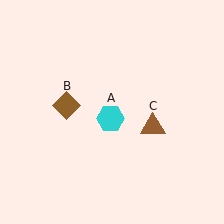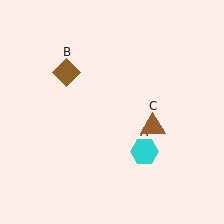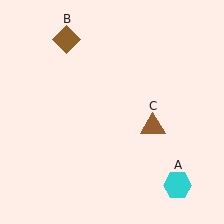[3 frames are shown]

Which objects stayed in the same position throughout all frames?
Brown triangle (object C) remained stationary.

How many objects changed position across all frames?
2 objects changed position: cyan hexagon (object A), brown diamond (object B).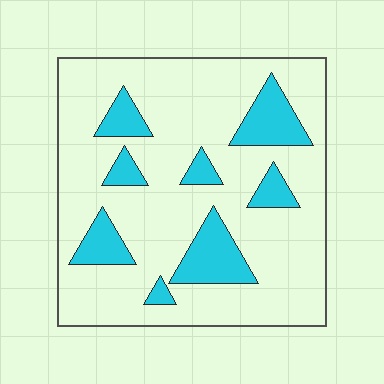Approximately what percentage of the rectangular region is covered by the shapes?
Approximately 20%.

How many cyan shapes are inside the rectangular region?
8.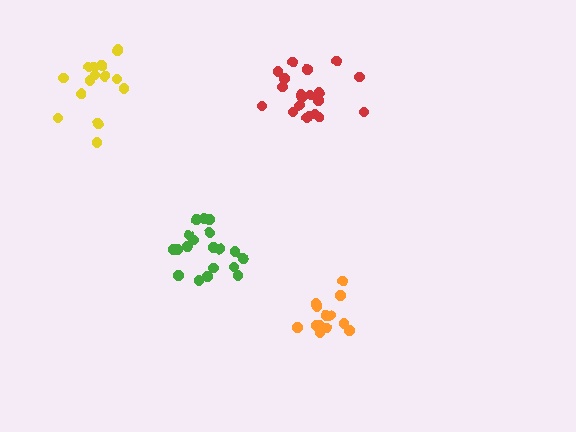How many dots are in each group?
Group 1: 14 dots, Group 2: 19 dots, Group 3: 20 dots, Group 4: 15 dots (68 total).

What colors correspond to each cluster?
The clusters are colored: orange, green, red, yellow.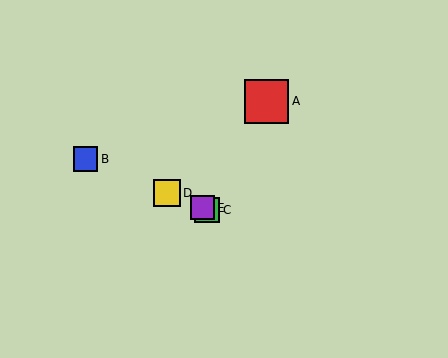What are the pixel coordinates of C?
Object C is at (207, 210).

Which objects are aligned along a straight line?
Objects B, C, D, E are aligned along a straight line.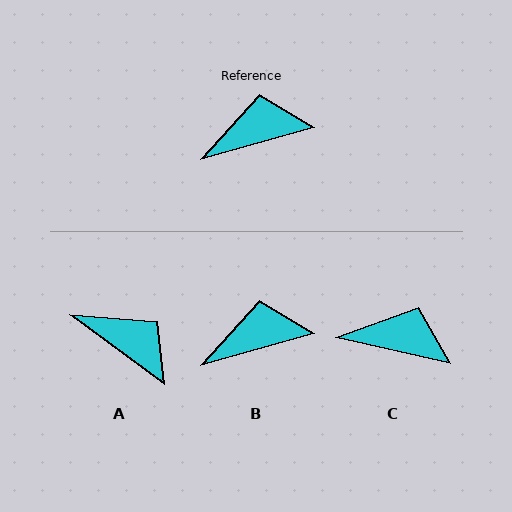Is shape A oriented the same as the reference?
No, it is off by about 52 degrees.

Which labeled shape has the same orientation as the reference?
B.